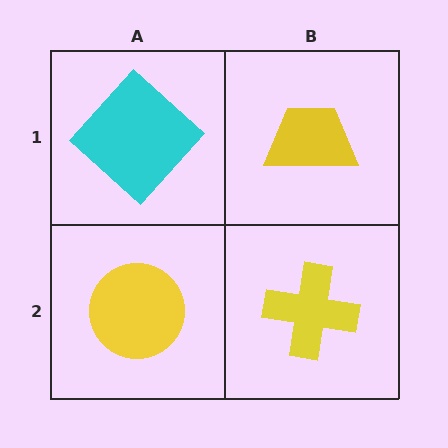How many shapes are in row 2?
2 shapes.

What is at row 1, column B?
A yellow trapezoid.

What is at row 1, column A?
A cyan diamond.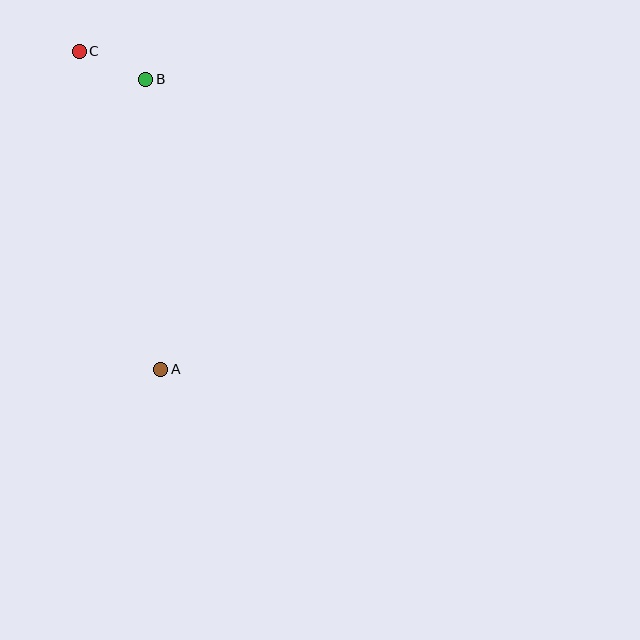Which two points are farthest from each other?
Points A and C are farthest from each other.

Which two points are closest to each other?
Points B and C are closest to each other.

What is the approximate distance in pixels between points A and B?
The distance between A and B is approximately 290 pixels.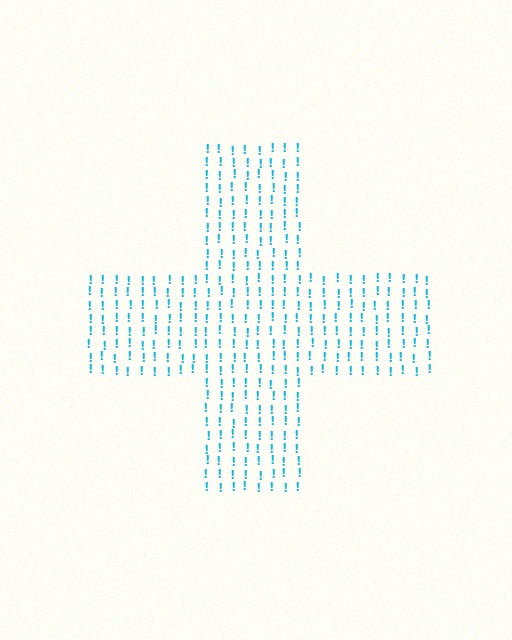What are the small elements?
The small elements are exclamation marks.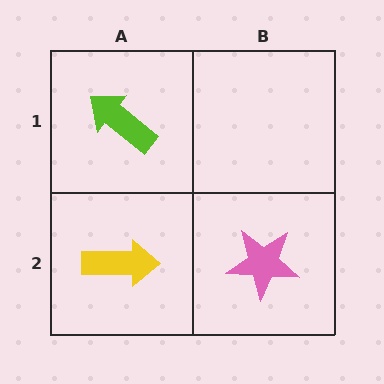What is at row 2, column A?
A yellow arrow.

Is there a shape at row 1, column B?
No, that cell is empty.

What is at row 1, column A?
A lime arrow.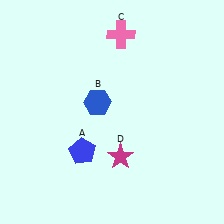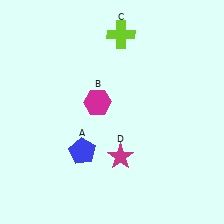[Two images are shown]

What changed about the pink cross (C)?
In Image 1, C is pink. In Image 2, it changed to lime.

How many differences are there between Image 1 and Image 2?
There are 2 differences between the two images.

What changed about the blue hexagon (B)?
In Image 1, B is blue. In Image 2, it changed to magenta.